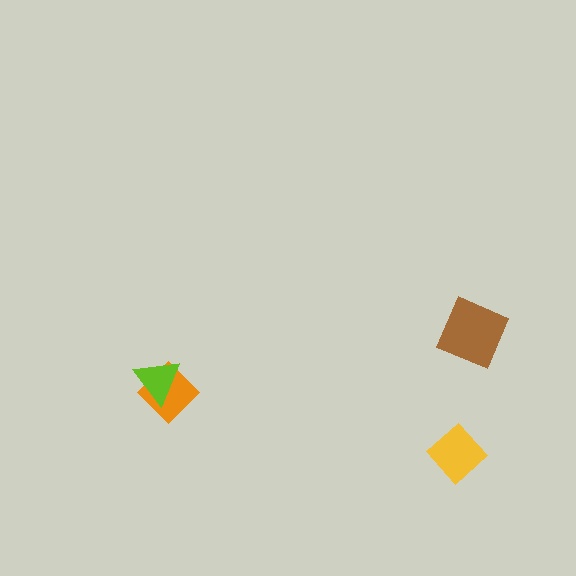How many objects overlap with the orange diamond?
1 object overlaps with the orange diamond.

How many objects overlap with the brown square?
0 objects overlap with the brown square.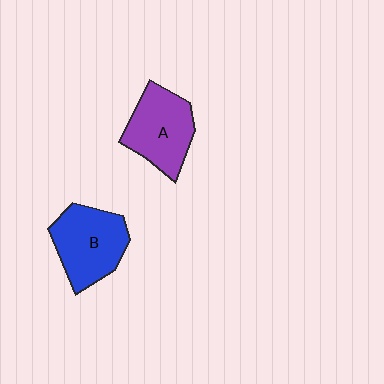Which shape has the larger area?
Shape B (blue).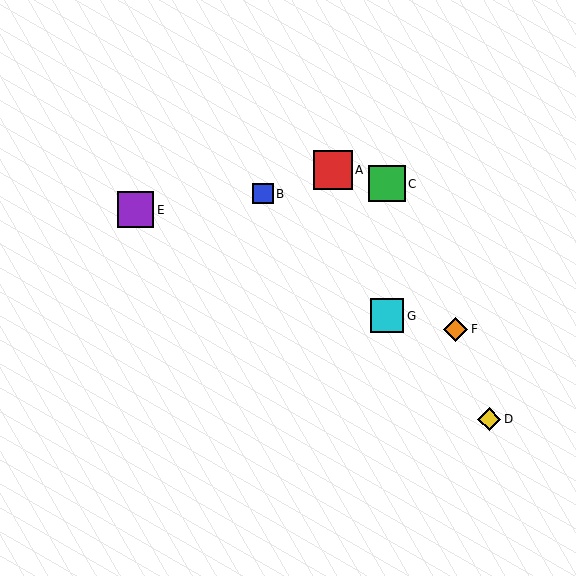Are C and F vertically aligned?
No, C is at x≈387 and F is at x≈456.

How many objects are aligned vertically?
2 objects (C, G) are aligned vertically.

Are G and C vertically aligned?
Yes, both are at x≈387.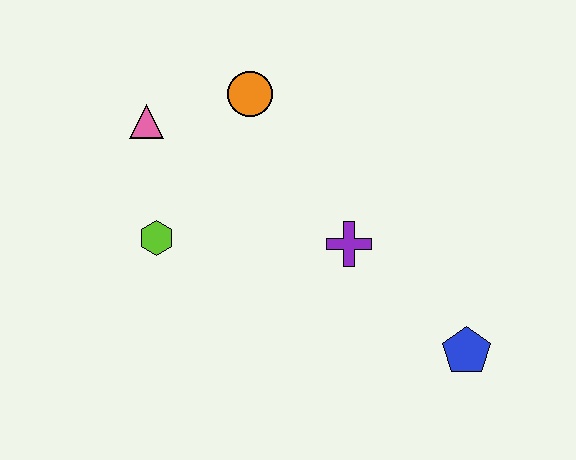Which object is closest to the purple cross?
The blue pentagon is closest to the purple cross.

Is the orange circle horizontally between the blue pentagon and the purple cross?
No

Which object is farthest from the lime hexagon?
The blue pentagon is farthest from the lime hexagon.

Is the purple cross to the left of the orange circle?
No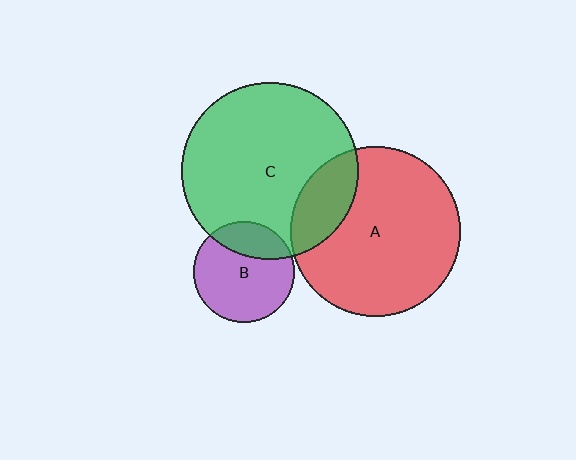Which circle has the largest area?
Circle C (green).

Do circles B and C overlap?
Yes.